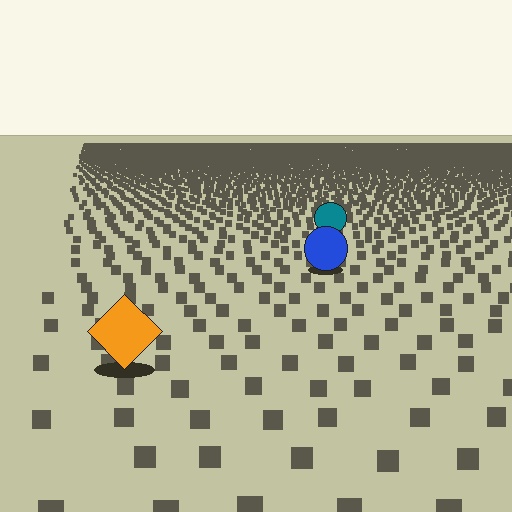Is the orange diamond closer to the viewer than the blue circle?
Yes. The orange diamond is closer — you can tell from the texture gradient: the ground texture is coarser near it.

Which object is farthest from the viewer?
The teal circle is farthest from the viewer. It appears smaller and the ground texture around it is denser.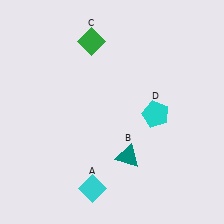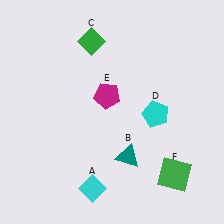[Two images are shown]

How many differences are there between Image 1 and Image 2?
There are 2 differences between the two images.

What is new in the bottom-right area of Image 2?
A green square (F) was added in the bottom-right area of Image 2.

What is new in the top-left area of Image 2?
A magenta pentagon (E) was added in the top-left area of Image 2.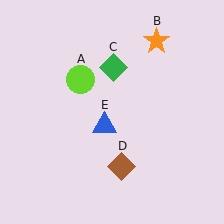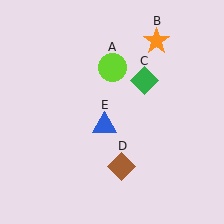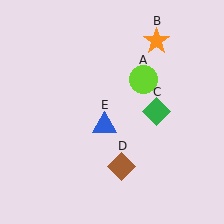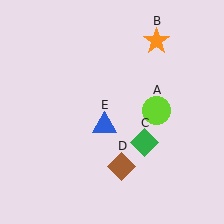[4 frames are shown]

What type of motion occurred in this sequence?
The lime circle (object A), green diamond (object C) rotated clockwise around the center of the scene.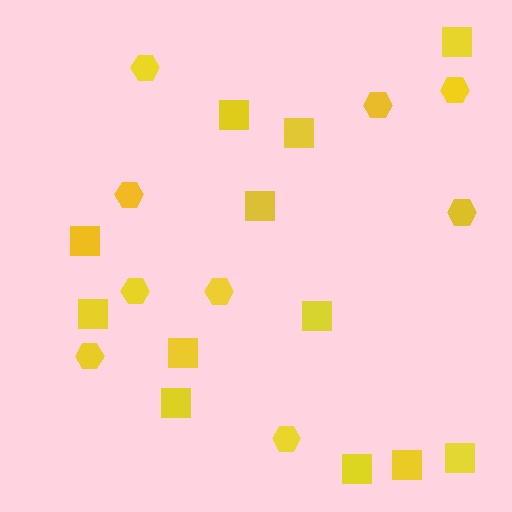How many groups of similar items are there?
There are 2 groups: one group of hexagons (9) and one group of squares (12).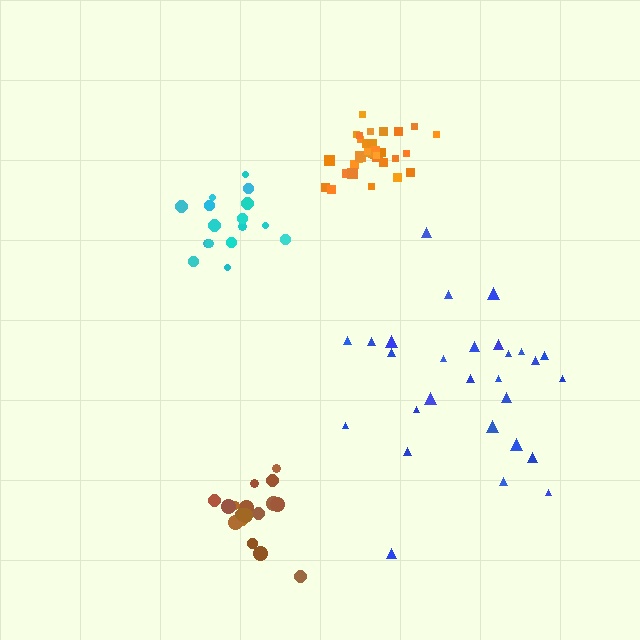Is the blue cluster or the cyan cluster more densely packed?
Cyan.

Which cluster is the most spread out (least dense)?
Blue.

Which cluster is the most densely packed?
Orange.